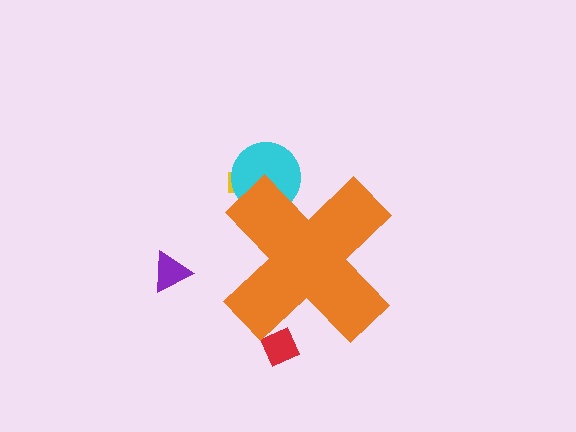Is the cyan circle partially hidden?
Yes, the cyan circle is partially hidden behind the orange cross.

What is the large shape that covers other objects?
An orange cross.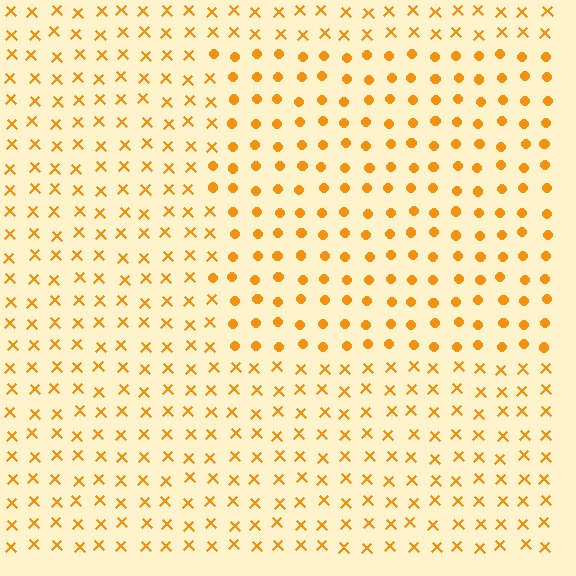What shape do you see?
I see a rectangle.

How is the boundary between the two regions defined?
The boundary is defined by a change in element shape: circles inside vs. X marks outside. All elements share the same color and spacing.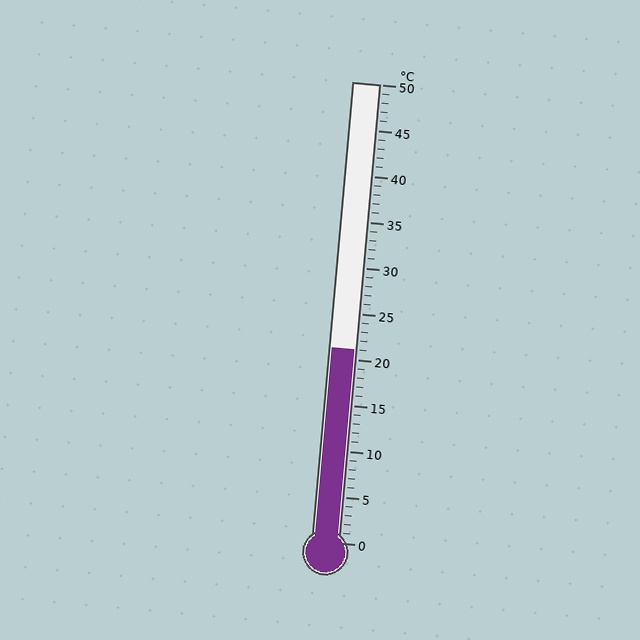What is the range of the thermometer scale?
The thermometer scale ranges from 0°C to 50°C.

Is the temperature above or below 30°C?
The temperature is below 30°C.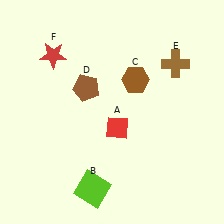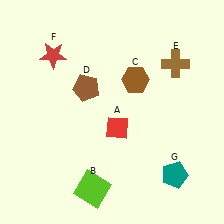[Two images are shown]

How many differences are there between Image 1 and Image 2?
There is 1 difference between the two images.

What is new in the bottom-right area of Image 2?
A teal pentagon (G) was added in the bottom-right area of Image 2.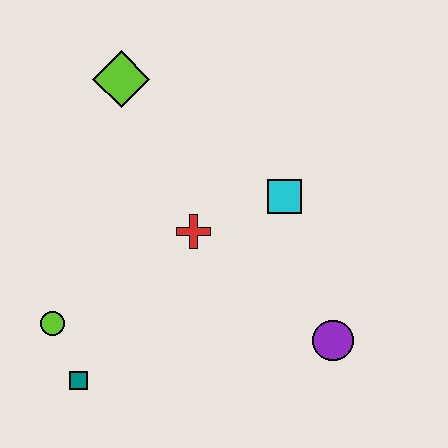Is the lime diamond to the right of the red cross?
No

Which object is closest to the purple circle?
The cyan square is closest to the purple circle.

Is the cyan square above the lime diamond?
No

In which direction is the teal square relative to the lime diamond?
The teal square is below the lime diamond.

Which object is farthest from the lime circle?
The purple circle is farthest from the lime circle.